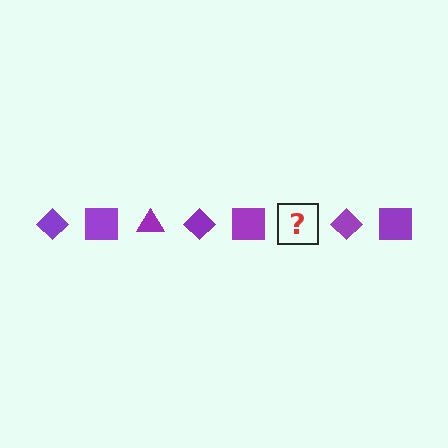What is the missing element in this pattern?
The missing element is a purple triangle.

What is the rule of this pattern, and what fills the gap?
The rule is that the pattern cycles through diamond, square, triangle shapes in purple. The gap should be filled with a purple triangle.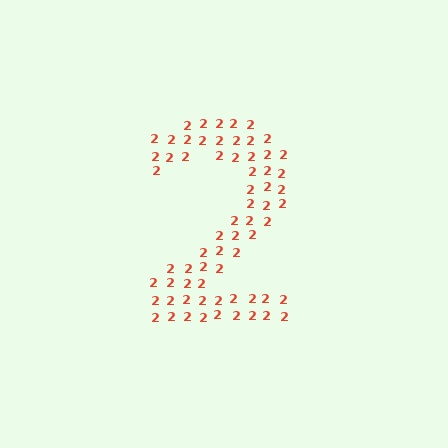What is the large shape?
The large shape is the digit 2.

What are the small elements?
The small elements are digit 2's.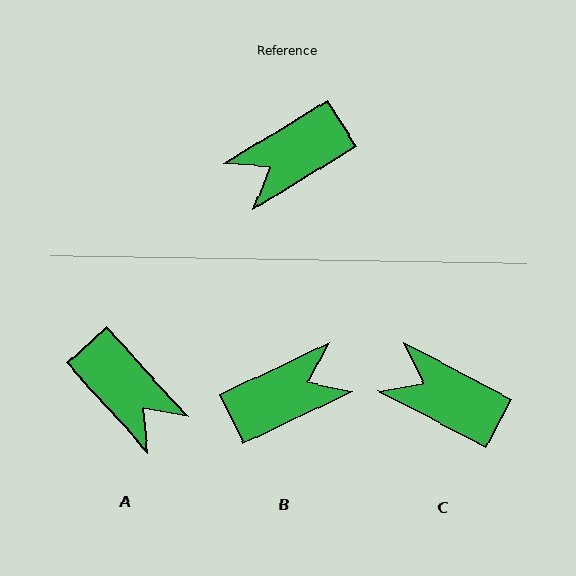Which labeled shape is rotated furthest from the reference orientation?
B, about 174 degrees away.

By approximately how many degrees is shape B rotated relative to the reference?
Approximately 174 degrees counter-clockwise.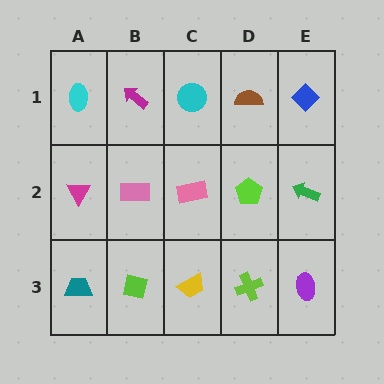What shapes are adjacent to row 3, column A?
A magenta triangle (row 2, column A), a lime square (row 3, column B).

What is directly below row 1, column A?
A magenta triangle.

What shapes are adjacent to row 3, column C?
A pink rectangle (row 2, column C), a lime square (row 3, column B), a lime cross (row 3, column D).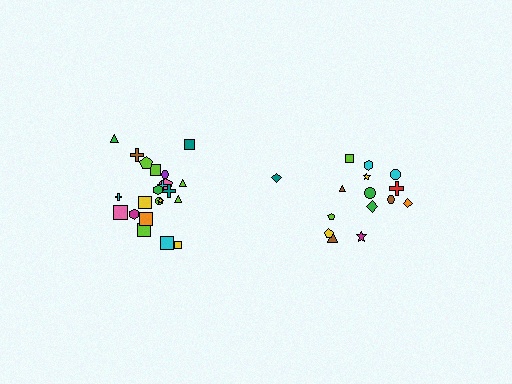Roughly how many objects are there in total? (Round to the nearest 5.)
Roughly 35 objects in total.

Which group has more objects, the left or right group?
The left group.